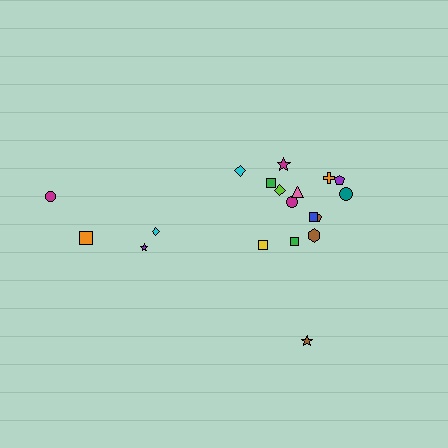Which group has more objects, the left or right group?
The right group.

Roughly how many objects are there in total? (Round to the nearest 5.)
Roughly 20 objects in total.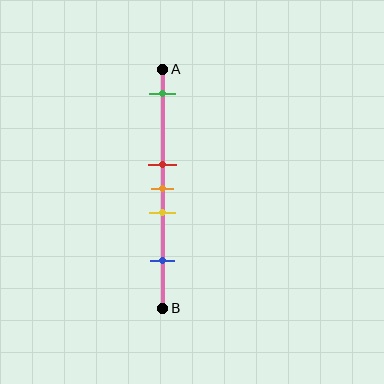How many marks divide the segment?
There are 5 marks dividing the segment.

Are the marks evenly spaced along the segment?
No, the marks are not evenly spaced.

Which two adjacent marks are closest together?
The red and orange marks are the closest adjacent pair.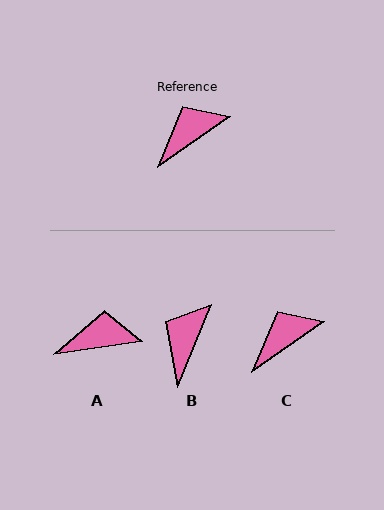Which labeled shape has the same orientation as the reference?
C.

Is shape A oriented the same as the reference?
No, it is off by about 26 degrees.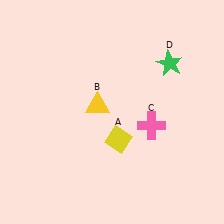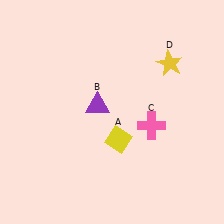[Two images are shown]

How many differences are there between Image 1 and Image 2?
There are 2 differences between the two images.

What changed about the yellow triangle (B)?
In Image 1, B is yellow. In Image 2, it changed to purple.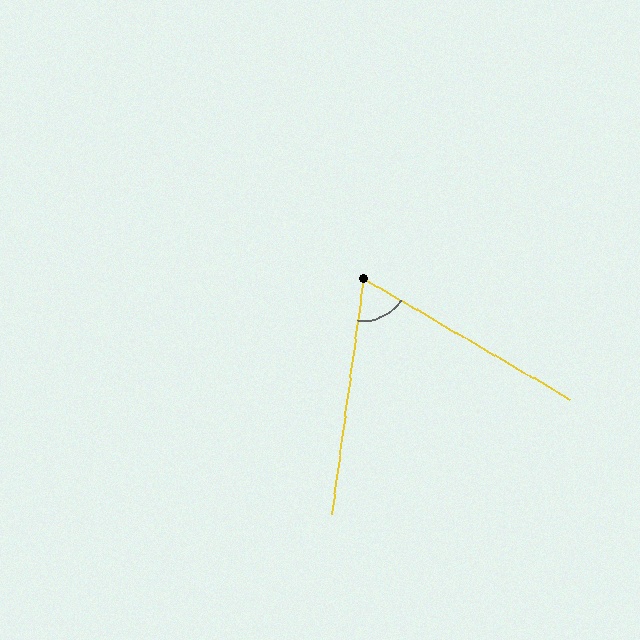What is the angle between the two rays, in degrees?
Approximately 67 degrees.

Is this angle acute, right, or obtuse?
It is acute.